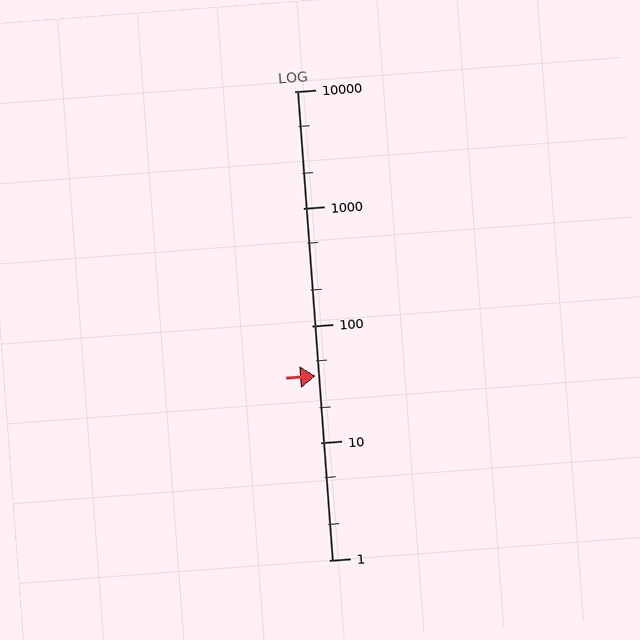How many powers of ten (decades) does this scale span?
The scale spans 4 decades, from 1 to 10000.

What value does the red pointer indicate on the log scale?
The pointer indicates approximately 37.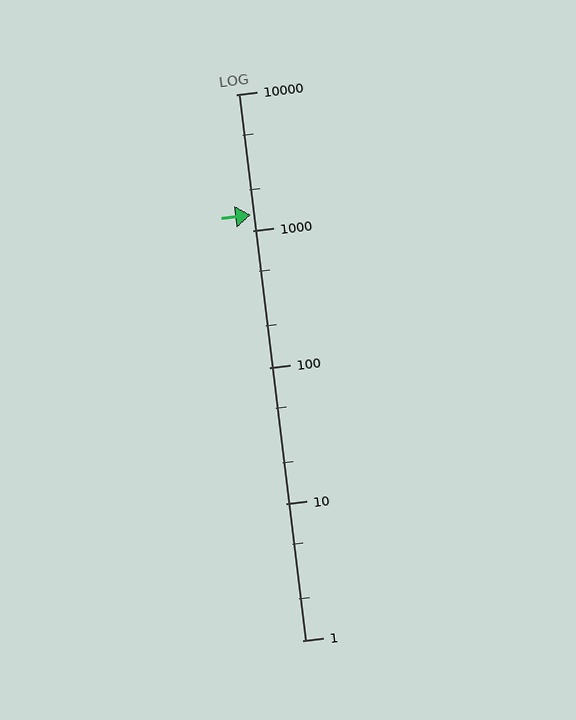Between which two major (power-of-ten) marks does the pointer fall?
The pointer is between 1000 and 10000.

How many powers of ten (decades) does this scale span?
The scale spans 4 decades, from 1 to 10000.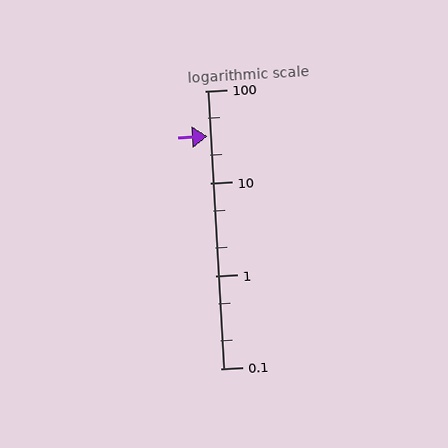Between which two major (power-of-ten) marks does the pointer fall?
The pointer is between 10 and 100.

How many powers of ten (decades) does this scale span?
The scale spans 3 decades, from 0.1 to 100.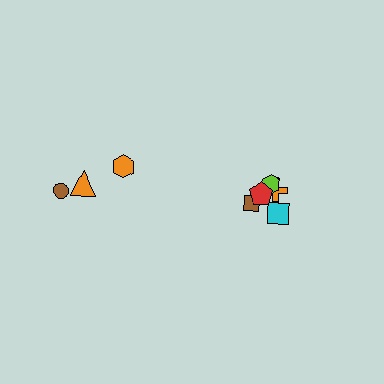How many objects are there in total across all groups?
There are 8 objects.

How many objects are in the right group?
There are 5 objects.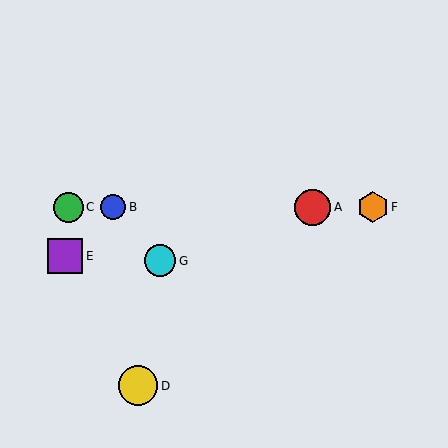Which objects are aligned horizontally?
Objects A, B, C, F are aligned horizontally.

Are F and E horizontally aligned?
No, F is at y≈207 and E is at y≈256.